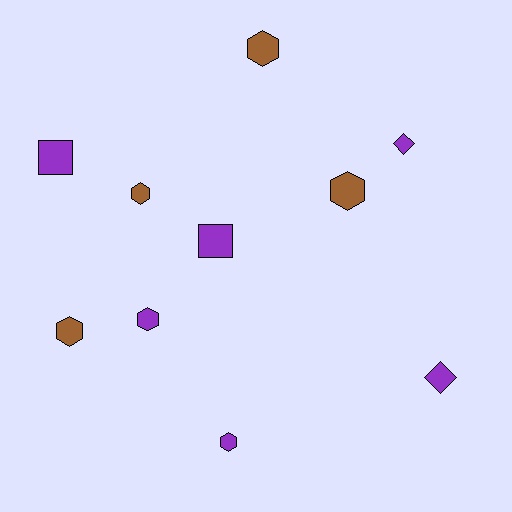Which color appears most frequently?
Purple, with 6 objects.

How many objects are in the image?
There are 10 objects.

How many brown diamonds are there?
There are no brown diamonds.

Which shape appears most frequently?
Hexagon, with 6 objects.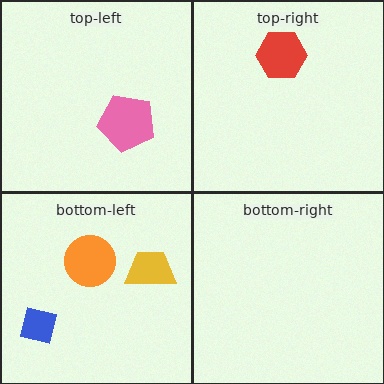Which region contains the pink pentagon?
The top-left region.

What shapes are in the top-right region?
The red hexagon.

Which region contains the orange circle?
The bottom-left region.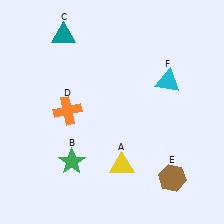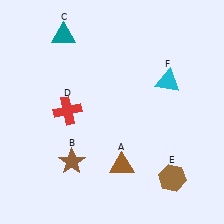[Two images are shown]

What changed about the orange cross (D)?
In Image 1, D is orange. In Image 2, it changed to red.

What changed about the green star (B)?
In Image 1, B is green. In Image 2, it changed to brown.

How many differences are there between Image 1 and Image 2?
There are 3 differences between the two images.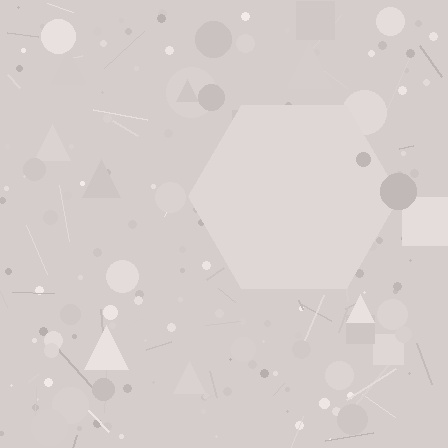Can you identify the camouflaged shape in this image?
The camouflaged shape is a hexagon.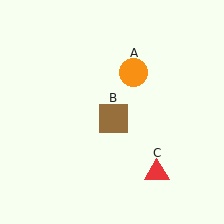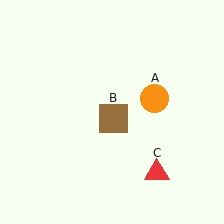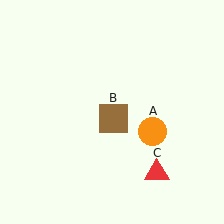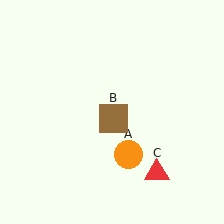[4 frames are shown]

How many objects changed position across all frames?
1 object changed position: orange circle (object A).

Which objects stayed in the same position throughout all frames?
Brown square (object B) and red triangle (object C) remained stationary.